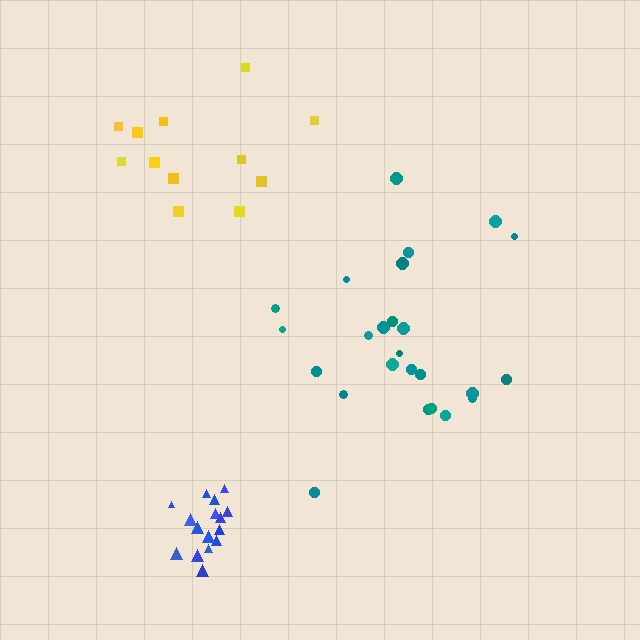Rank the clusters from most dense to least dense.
blue, yellow, teal.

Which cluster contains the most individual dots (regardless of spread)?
Teal (25).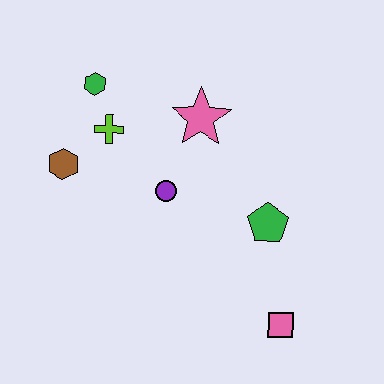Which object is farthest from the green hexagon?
The pink square is farthest from the green hexagon.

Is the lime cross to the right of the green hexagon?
Yes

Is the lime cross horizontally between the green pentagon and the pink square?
No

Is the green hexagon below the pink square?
No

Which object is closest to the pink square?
The green pentagon is closest to the pink square.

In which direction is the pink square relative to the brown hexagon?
The pink square is to the right of the brown hexagon.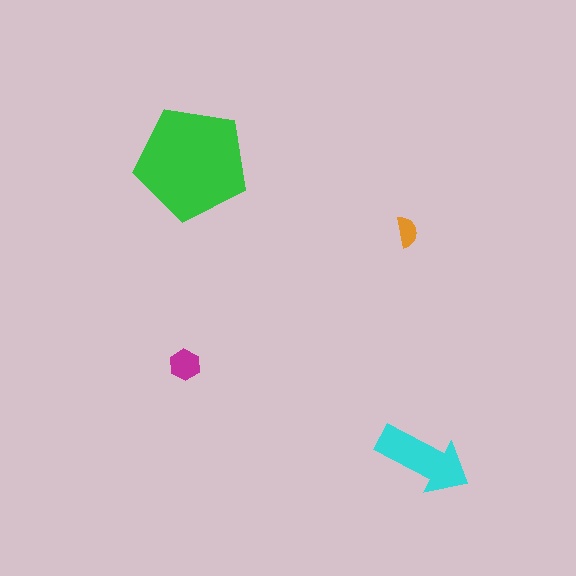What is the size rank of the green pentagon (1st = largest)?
1st.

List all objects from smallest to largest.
The orange semicircle, the magenta hexagon, the cyan arrow, the green pentagon.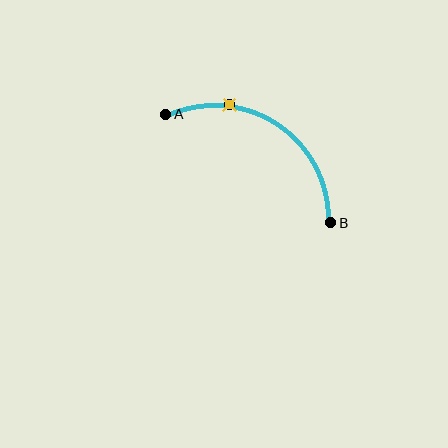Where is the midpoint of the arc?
The arc midpoint is the point on the curve farthest from the straight line joining A and B. It sits above that line.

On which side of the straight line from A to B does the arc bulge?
The arc bulges above the straight line connecting A and B.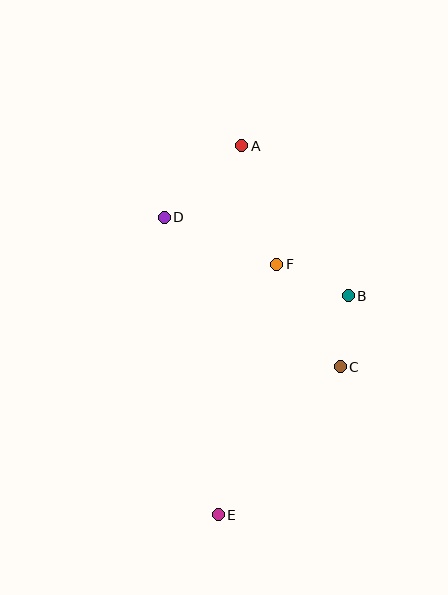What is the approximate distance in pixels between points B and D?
The distance between B and D is approximately 200 pixels.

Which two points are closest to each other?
Points B and C are closest to each other.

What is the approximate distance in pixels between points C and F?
The distance between C and F is approximately 121 pixels.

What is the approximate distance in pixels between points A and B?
The distance between A and B is approximately 184 pixels.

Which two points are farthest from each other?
Points A and E are farthest from each other.